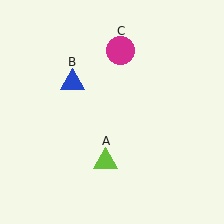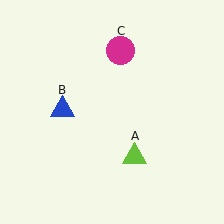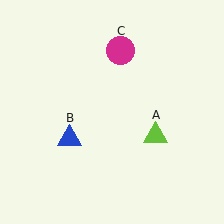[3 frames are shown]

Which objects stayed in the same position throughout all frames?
Magenta circle (object C) remained stationary.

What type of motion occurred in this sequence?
The lime triangle (object A), blue triangle (object B) rotated counterclockwise around the center of the scene.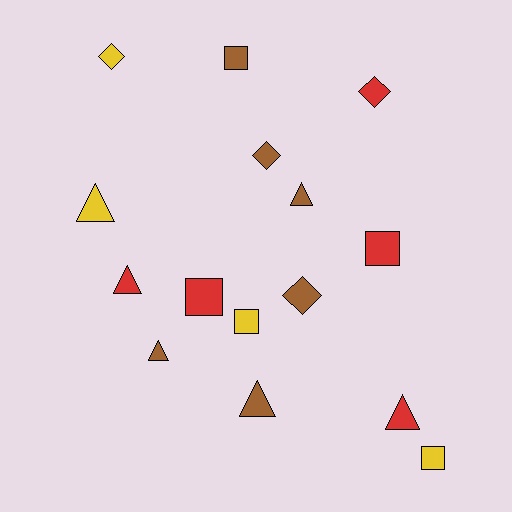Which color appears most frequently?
Brown, with 6 objects.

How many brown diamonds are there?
There are 2 brown diamonds.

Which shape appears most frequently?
Triangle, with 6 objects.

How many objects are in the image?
There are 15 objects.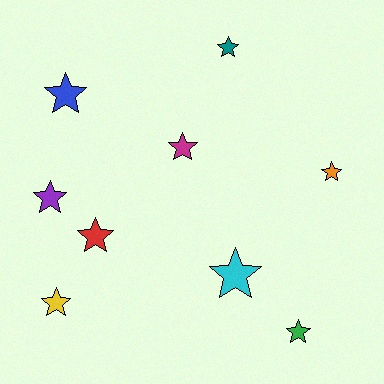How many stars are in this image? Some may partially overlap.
There are 9 stars.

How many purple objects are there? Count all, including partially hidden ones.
There is 1 purple object.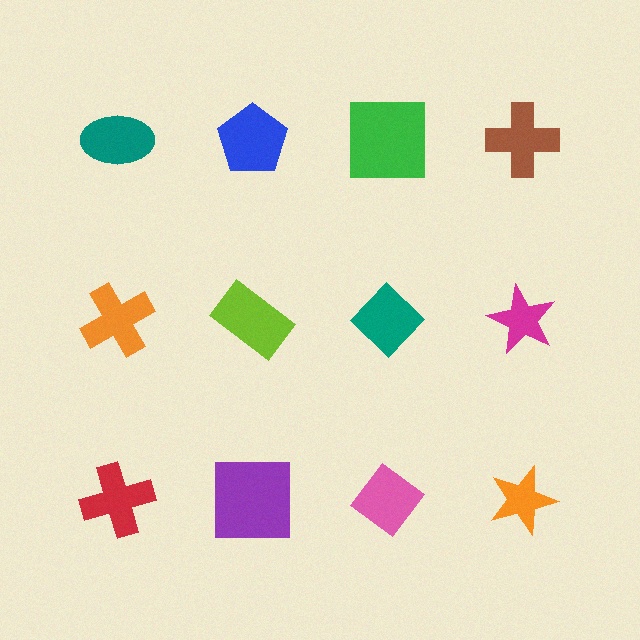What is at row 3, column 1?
A red cross.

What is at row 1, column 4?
A brown cross.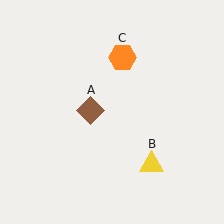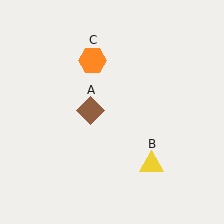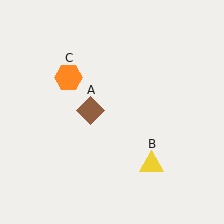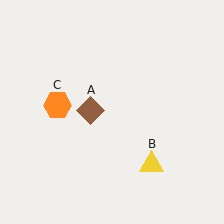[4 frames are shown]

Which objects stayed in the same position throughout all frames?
Brown diamond (object A) and yellow triangle (object B) remained stationary.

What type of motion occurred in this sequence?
The orange hexagon (object C) rotated counterclockwise around the center of the scene.